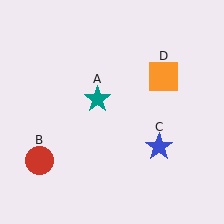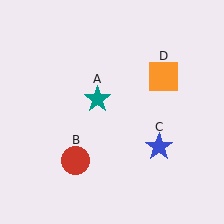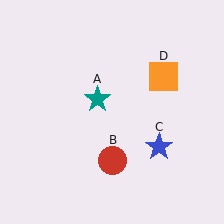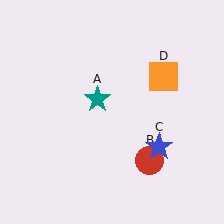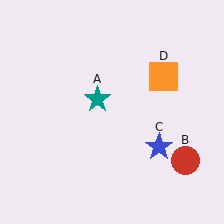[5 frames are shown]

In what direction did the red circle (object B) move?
The red circle (object B) moved right.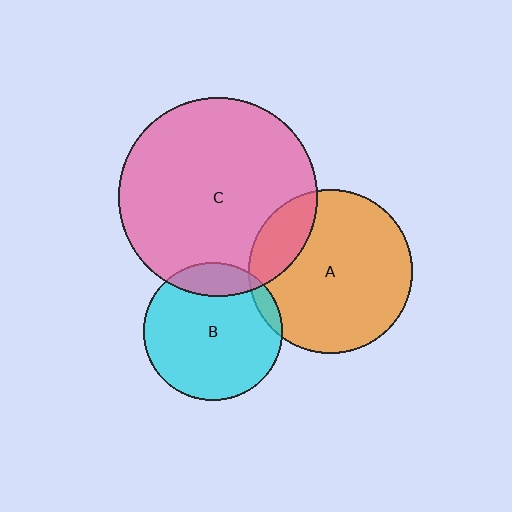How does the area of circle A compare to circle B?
Approximately 1.4 times.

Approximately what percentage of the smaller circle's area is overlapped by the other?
Approximately 15%.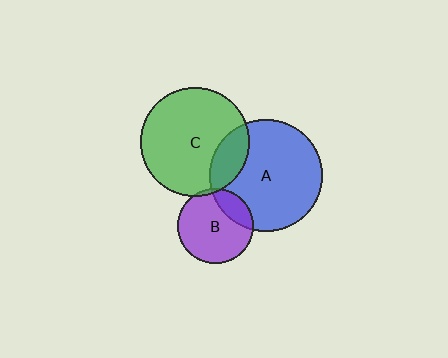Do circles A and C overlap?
Yes.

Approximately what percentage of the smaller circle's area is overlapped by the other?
Approximately 20%.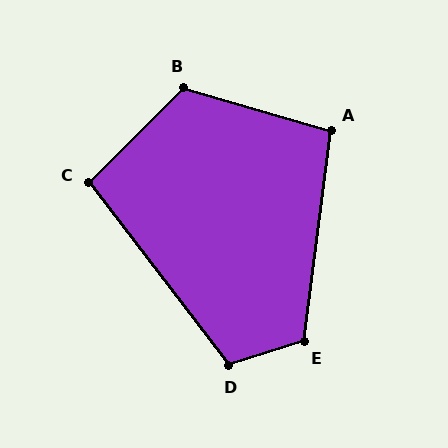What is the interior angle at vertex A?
Approximately 99 degrees (obtuse).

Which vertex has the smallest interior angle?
C, at approximately 97 degrees.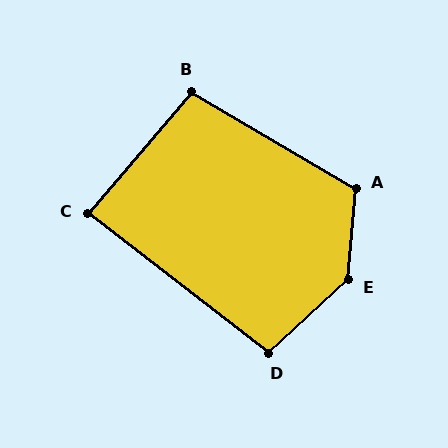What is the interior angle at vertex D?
Approximately 100 degrees (obtuse).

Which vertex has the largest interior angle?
E, at approximately 137 degrees.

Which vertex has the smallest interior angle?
C, at approximately 87 degrees.